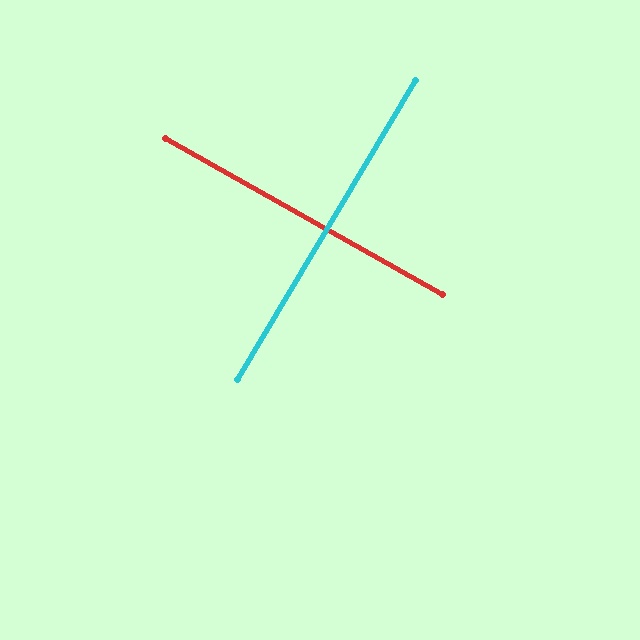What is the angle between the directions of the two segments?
Approximately 89 degrees.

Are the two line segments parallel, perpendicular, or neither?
Perpendicular — they meet at approximately 89°.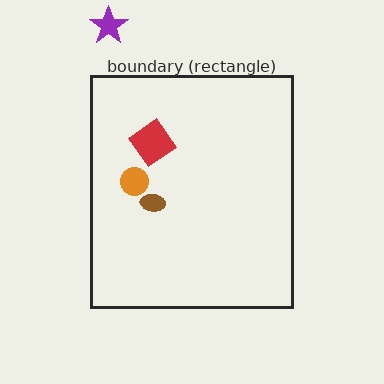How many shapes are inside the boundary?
3 inside, 1 outside.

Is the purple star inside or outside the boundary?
Outside.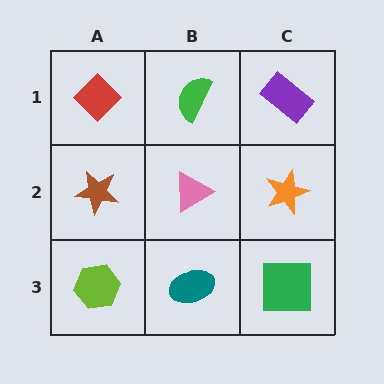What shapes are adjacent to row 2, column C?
A purple rectangle (row 1, column C), a green square (row 3, column C), a pink triangle (row 2, column B).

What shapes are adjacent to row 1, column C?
An orange star (row 2, column C), a green semicircle (row 1, column B).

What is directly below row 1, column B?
A pink triangle.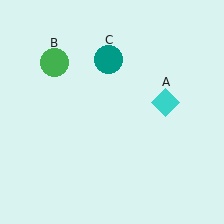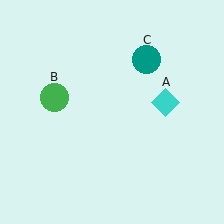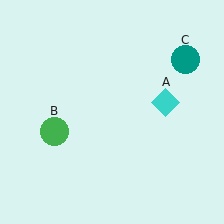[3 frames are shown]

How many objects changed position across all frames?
2 objects changed position: green circle (object B), teal circle (object C).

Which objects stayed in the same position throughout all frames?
Cyan diamond (object A) remained stationary.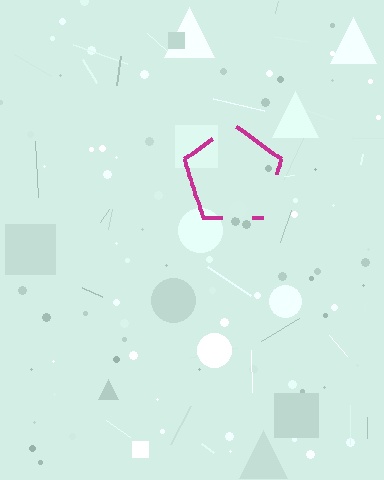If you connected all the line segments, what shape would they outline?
They would outline a pentagon.